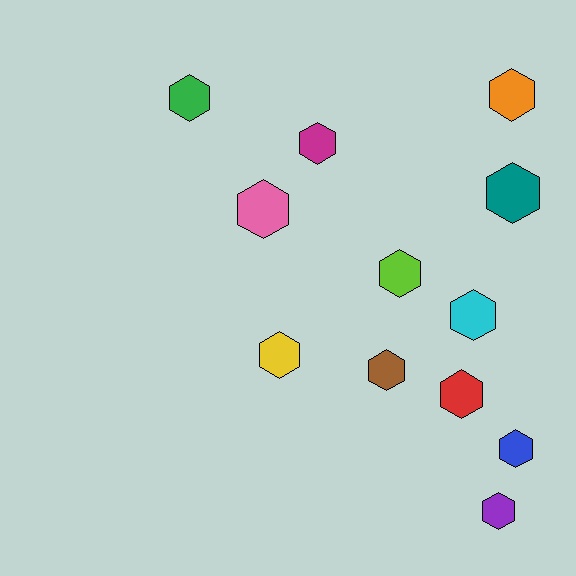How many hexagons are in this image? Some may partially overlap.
There are 12 hexagons.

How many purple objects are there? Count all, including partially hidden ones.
There is 1 purple object.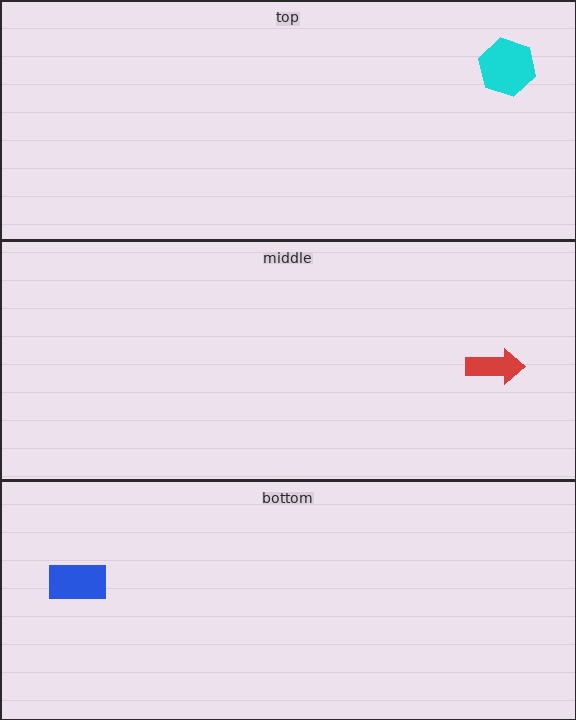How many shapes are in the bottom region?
1.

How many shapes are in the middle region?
1.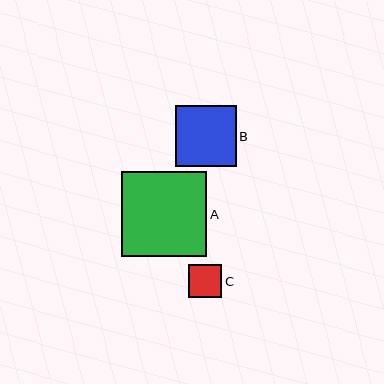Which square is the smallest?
Square C is the smallest with a size of approximately 33 pixels.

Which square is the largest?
Square A is the largest with a size of approximately 85 pixels.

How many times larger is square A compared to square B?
Square A is approximately 1.4 times the size of square B.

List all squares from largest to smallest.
From largest to smallest: A, B, C.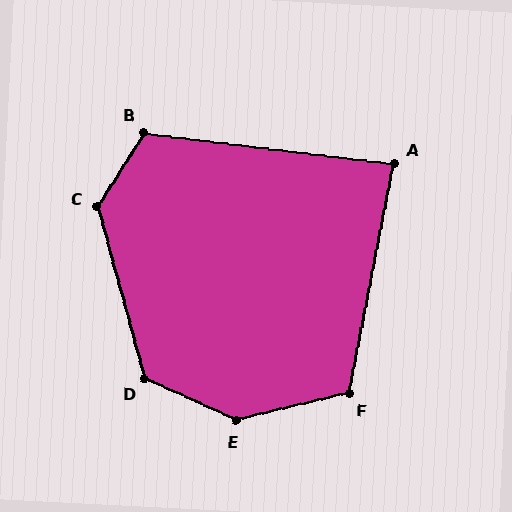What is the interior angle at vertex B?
Approximately 116 degrees (obtuse).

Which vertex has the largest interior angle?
E, at approximately 142 degrees.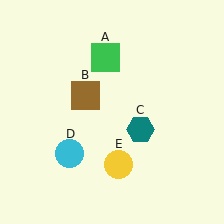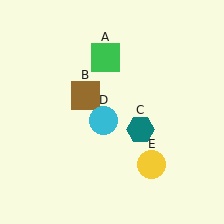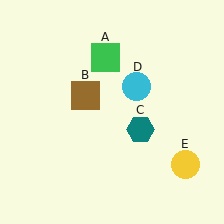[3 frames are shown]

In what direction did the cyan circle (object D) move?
The cyan circle (object D) moved up and to the right.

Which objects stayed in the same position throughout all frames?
Green square (object A) and brown square (object B) and teal hexagon (object C) remained stationary.